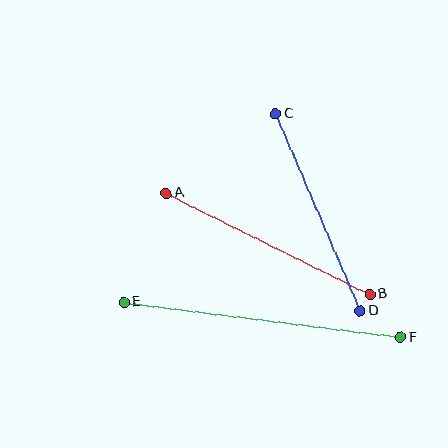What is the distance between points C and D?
The distance is approximately 215 pixels.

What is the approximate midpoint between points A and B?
The midpoint is at approximately (268, 244) pixels.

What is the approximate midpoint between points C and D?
The midpoint is at approximately (318, 212) pixels.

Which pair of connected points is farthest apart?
Points E and F are farthest apart.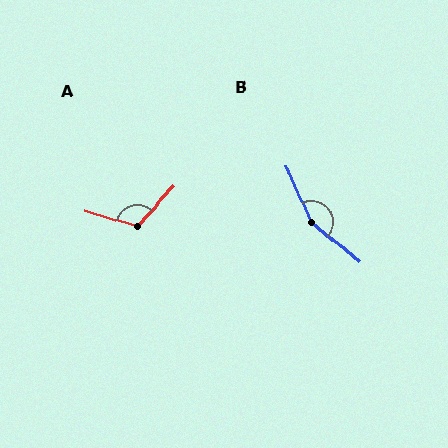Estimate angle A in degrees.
Approximately 115 degrees.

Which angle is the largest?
B, at approximately 153 degrees.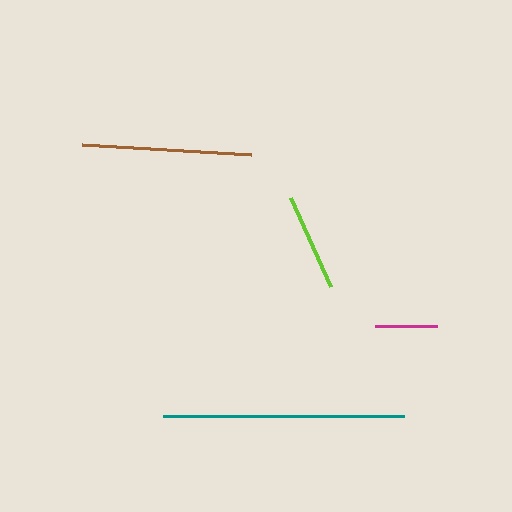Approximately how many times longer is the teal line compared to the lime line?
The teal line is approximately 2.5 times the length of the lime line.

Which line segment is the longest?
The teal line is the longest at approximately 240 pixels.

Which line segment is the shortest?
The magenta line is the shortest at approximately 62 pixels.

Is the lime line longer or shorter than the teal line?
The teal line is longer than the lime line.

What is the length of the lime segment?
The lime segment is approximately 97 pixels long.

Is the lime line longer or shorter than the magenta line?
The lime line is longer than the magenta line.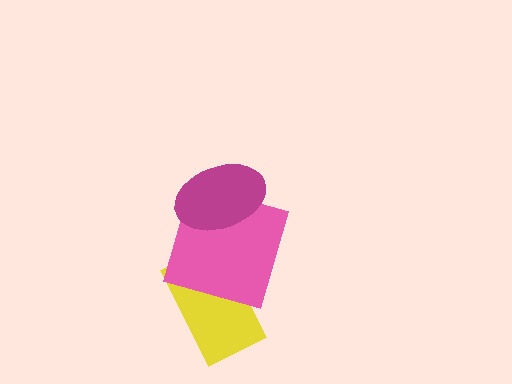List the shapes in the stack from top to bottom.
From top to bottom: the magenta ellipse, the pink square, the yellow rectangle.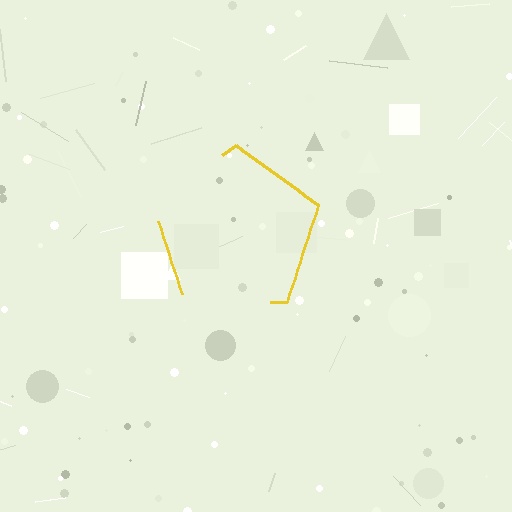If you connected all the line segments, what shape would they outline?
They would outline a pentagon.